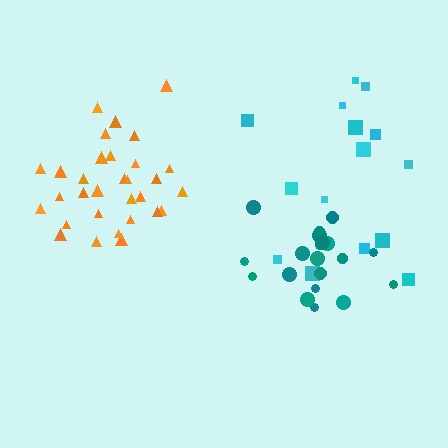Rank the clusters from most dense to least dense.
teal, orange, cyan.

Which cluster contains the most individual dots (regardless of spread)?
Orange (31).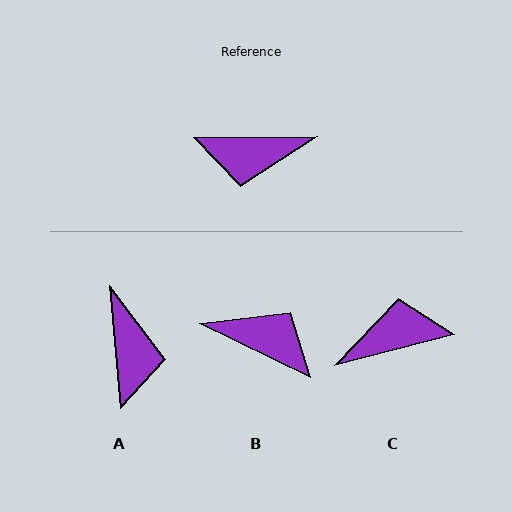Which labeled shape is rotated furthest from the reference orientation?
C, about 167 degrees away.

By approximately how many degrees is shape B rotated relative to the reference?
Approximately 153 degrees counter-clockwise.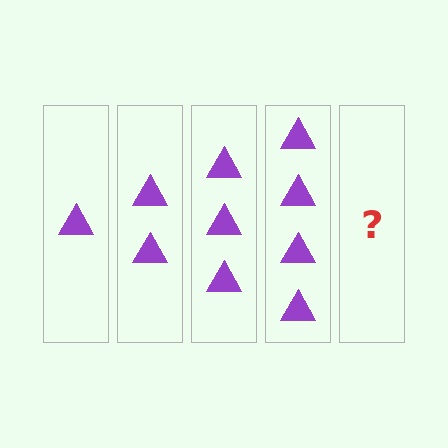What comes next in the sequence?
The next element should be 5 triangles.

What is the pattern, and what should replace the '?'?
The pattern is that each step adds one more triangle. The '?' should be 5 triangles.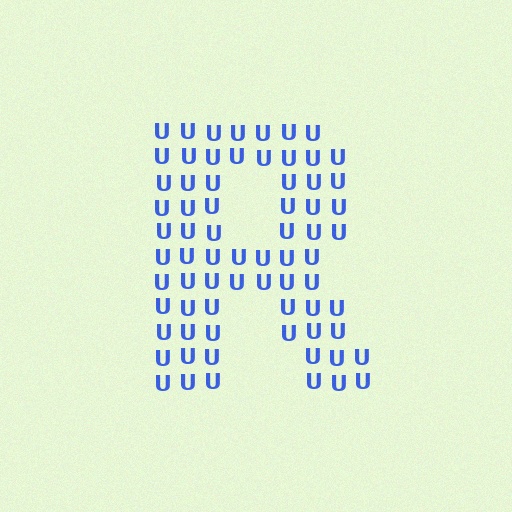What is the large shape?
The large shape is the letter R.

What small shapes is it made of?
It is made of small letter U's.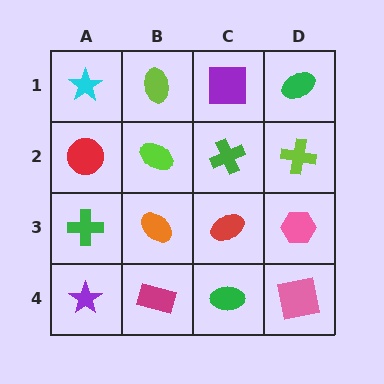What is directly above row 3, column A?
A red circle.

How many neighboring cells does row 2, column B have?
4.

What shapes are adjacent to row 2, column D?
A green ellipse (row 1, column D), a pink hexagon (row 3, column D), a green cross (row 2, column C).